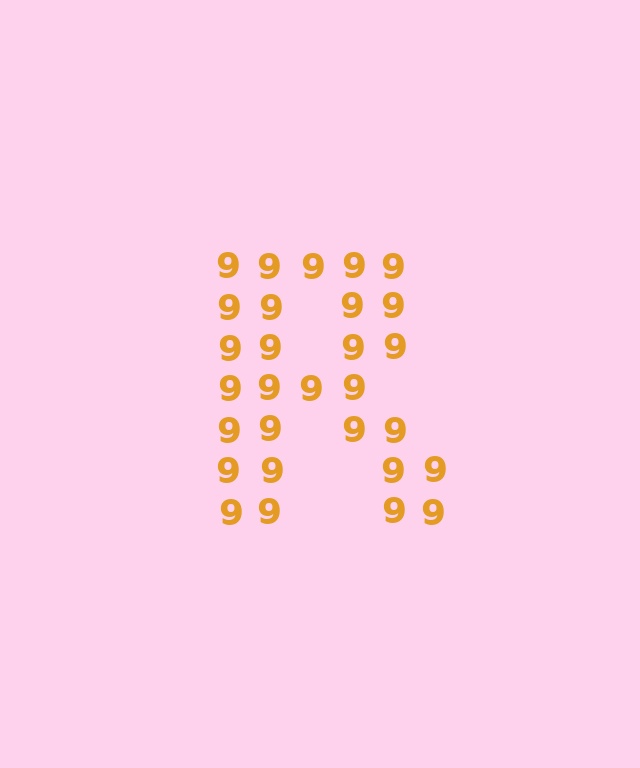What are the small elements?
The small elements are digit 9's.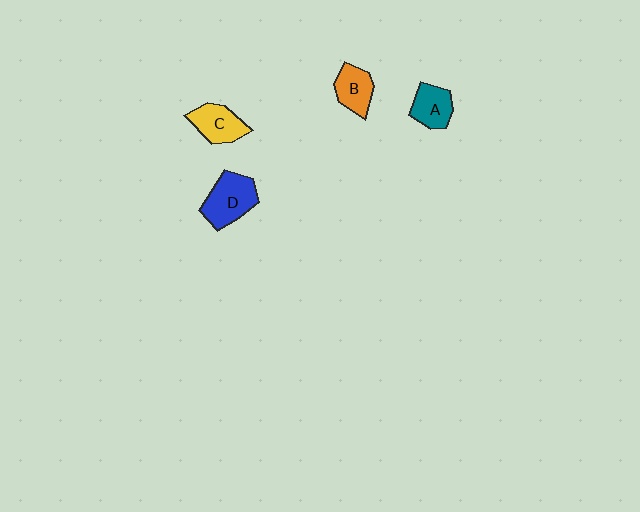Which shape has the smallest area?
Shape A (teal).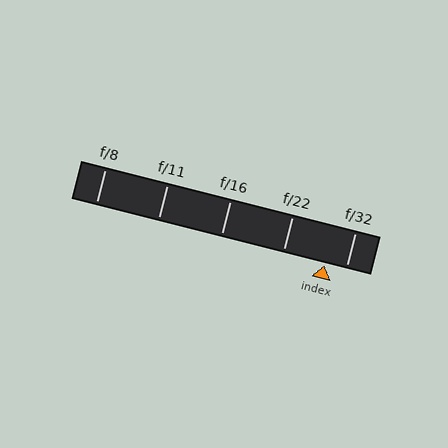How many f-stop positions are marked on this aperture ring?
There are 5 f-stop positions marked.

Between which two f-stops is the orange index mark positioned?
The index mark is between f/22 and f/32.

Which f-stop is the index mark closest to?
The index mark is closest to f/32.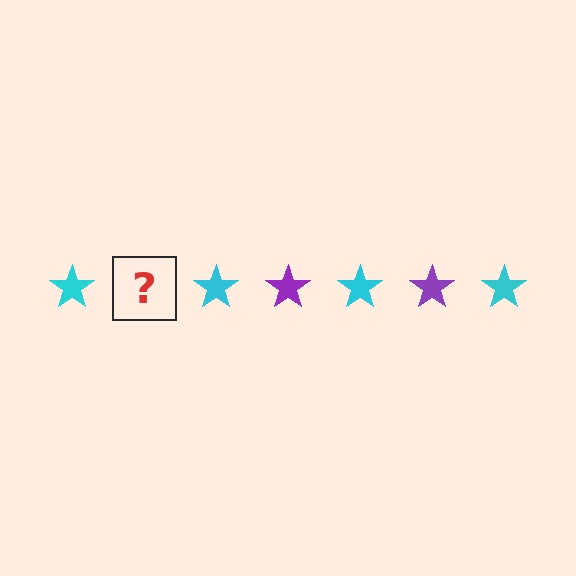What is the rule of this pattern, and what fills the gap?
The rule is that the pattern cycles through cyan, purple stars. The gap should be filled with a purple star.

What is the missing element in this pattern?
The missing element is a purple star.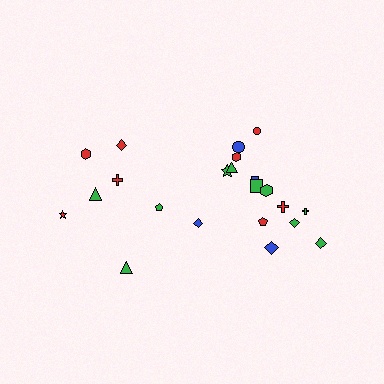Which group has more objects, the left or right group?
The right group.